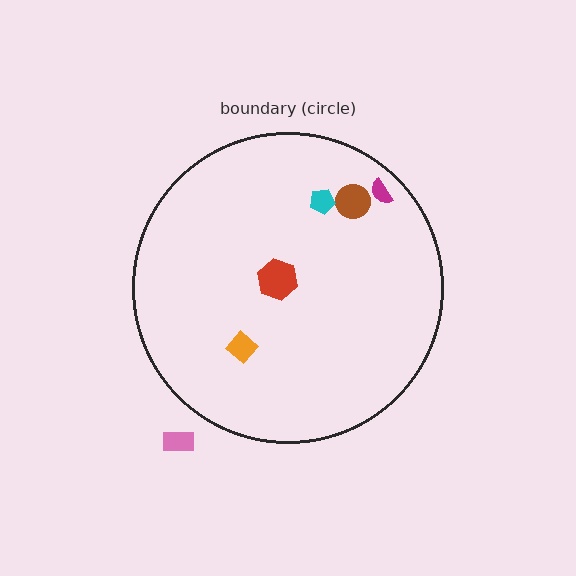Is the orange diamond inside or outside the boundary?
Inside.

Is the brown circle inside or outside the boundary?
Inside.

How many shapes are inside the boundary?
5 inside, 1 outside.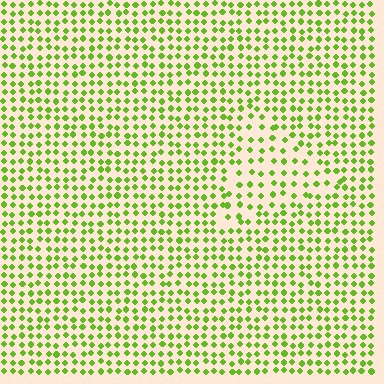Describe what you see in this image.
The image contains small lime elements arranged at two different densities. A triangle-shaped region is visible where the elements are less densely packed than the surrounding area.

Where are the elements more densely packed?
The elements are more densely packed outside the triangle boundary.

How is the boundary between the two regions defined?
The boundary is defined by a change in element density (approximately 1.6x ratio). All elements are the same color, size, and shape.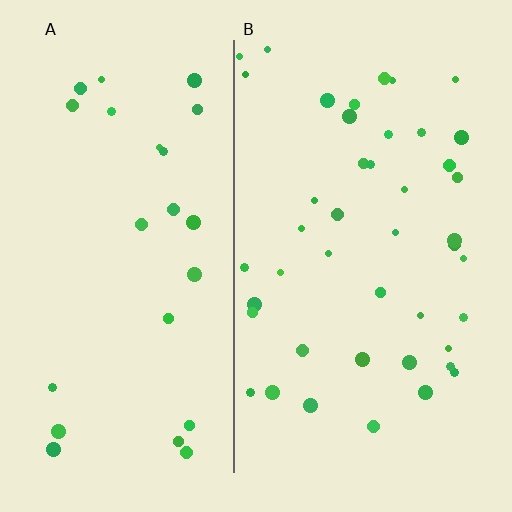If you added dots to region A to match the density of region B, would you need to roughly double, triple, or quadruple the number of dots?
Approximately double.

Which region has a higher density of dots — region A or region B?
B (the right).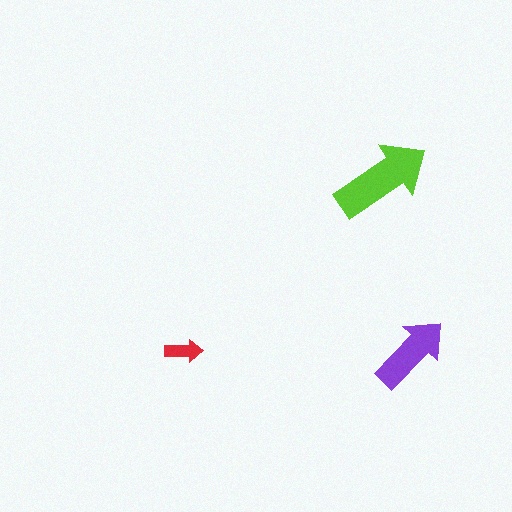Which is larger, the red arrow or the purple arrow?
The purple one.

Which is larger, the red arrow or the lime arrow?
The lime one.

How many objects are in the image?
There are 3 objects in the image.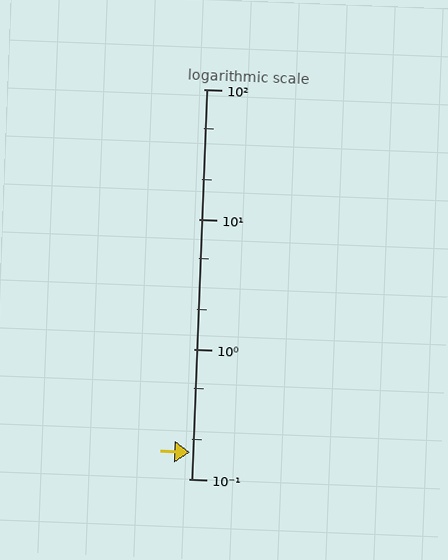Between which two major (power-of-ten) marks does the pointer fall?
The pointer is between 0.1 and 1.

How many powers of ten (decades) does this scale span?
The scale spans 3 decades, from 0.1 to 100.